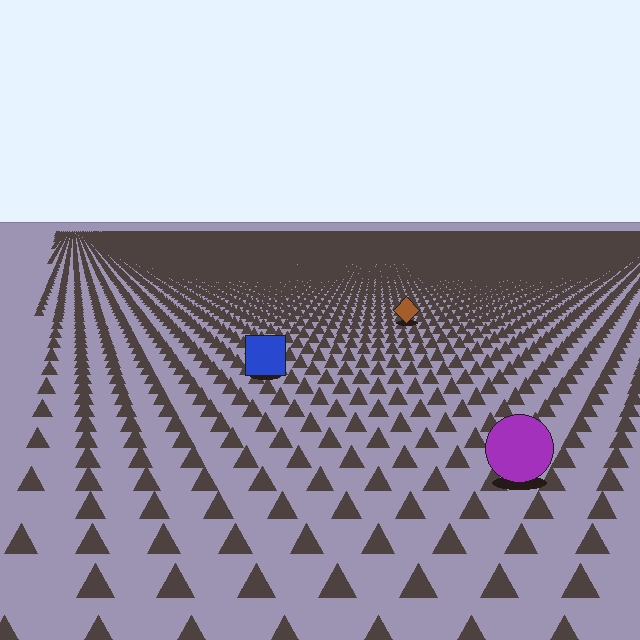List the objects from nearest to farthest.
From nearest to farthest: the purple circle, the blue square, the brown diamond.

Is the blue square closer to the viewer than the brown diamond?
Yes. The blue square is closer — you can tell from the texture gradient: the ground texture is coarser near it.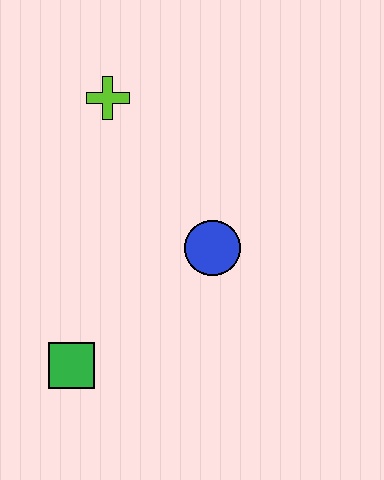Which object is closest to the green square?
The blue circle is closest to the green square.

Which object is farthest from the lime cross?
The green square is farthest from the lime cross.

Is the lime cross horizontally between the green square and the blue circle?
Yes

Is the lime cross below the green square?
No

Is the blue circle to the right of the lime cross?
Yes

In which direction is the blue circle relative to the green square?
The blue circle is to the right of the green square.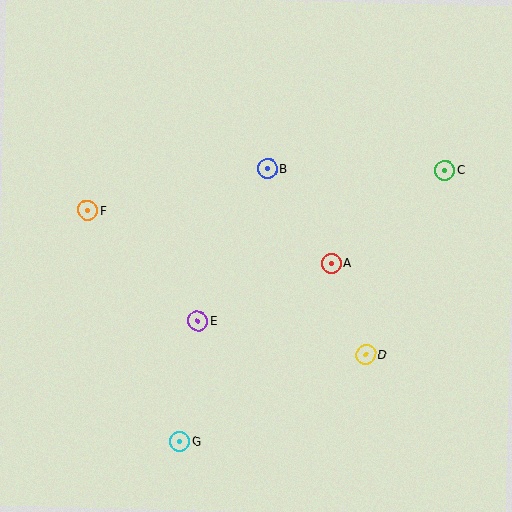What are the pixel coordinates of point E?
Point E is at (198, 321).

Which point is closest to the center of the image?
Point A at (331, 263) is closest to the center.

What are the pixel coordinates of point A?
Point A is at (331, 263).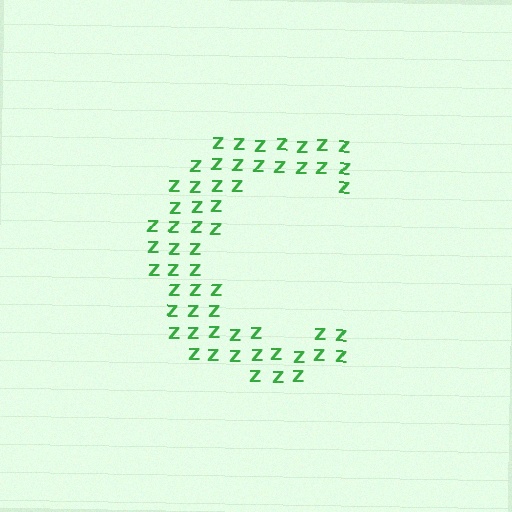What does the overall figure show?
The overall figure shows the letter C.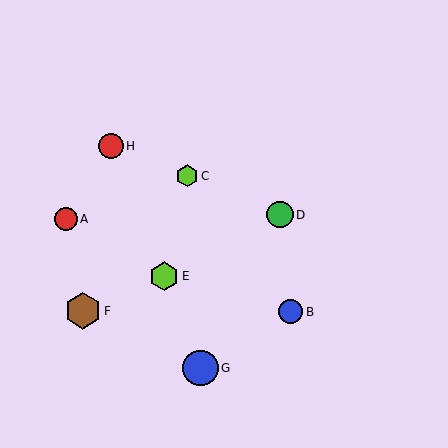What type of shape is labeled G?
Shape G is a blue circle.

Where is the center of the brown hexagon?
The center of the brown hexagon is at (83, 311).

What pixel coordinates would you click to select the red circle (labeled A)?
Click at (66, 219) to select the red circle A.